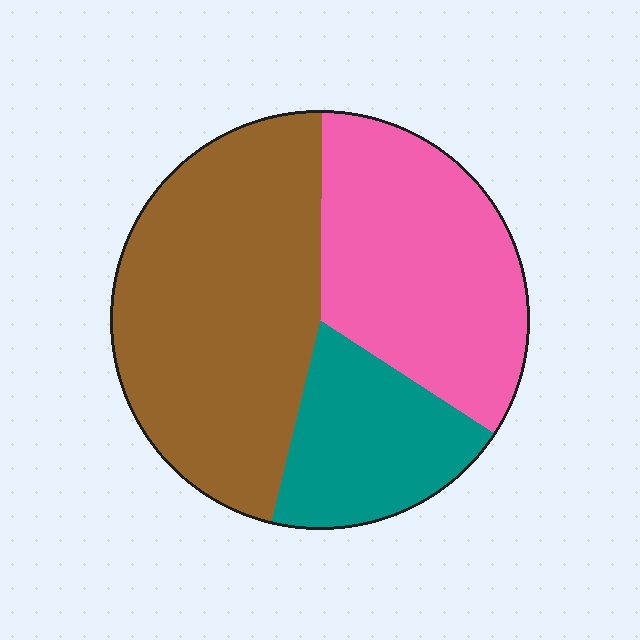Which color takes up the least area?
Teal, at roughly 20%.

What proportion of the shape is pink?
Pink covers 34% of the shape.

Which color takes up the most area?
Brown, at roughly 45%.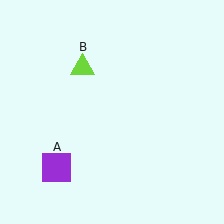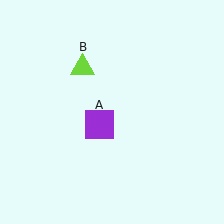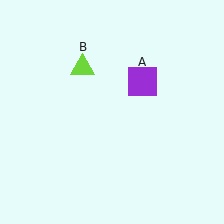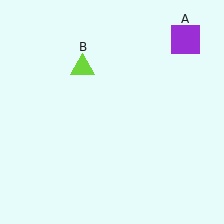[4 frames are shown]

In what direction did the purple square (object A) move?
The purple square (object A) moved up and to the right.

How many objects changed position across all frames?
1 object changed position: purple square (object A).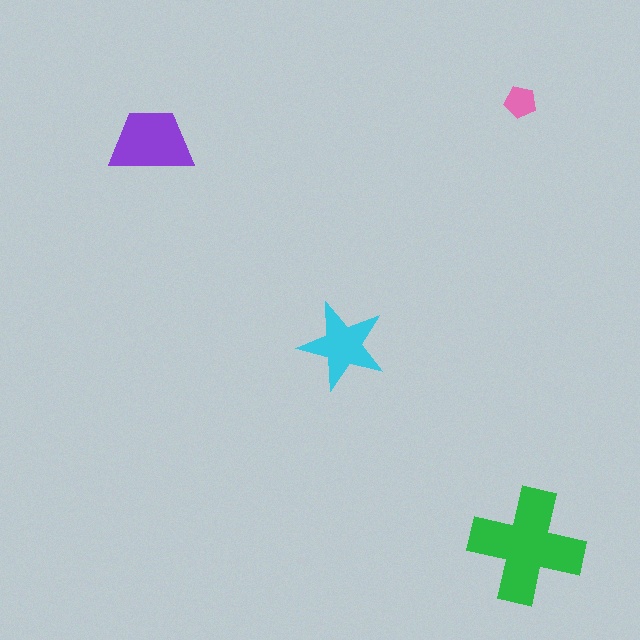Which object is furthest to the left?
The purple trapezoid is leftmost.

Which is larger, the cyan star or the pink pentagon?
The cyan star.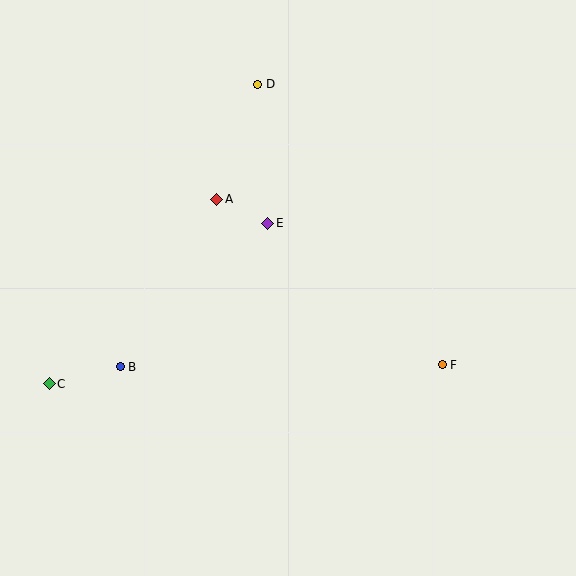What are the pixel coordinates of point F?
Point F is at (442, 365).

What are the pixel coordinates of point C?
Point C is at (49, 384).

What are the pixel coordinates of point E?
Point E is at (268, 223).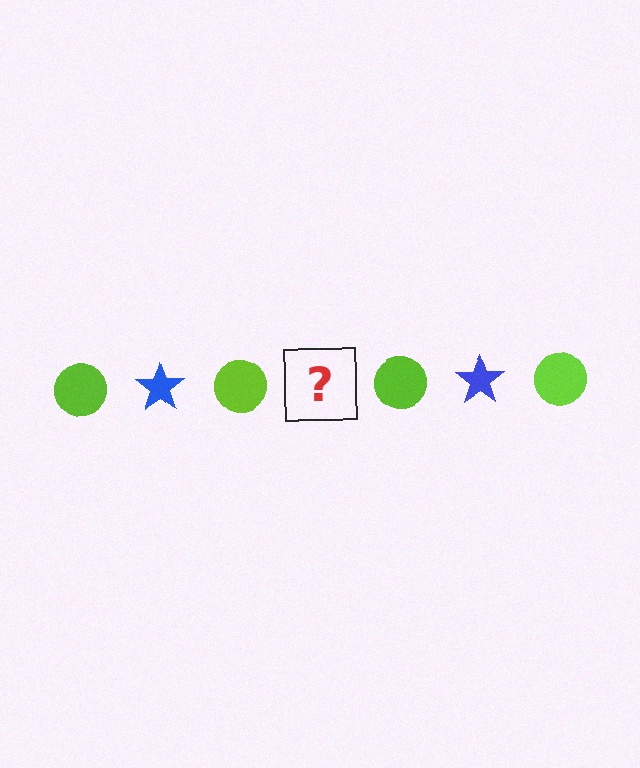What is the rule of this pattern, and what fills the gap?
The rule is that the pattern alternates between lime circle and blue star. The gap should be filled with a blue star.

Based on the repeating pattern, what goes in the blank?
The blank should be a blue star.